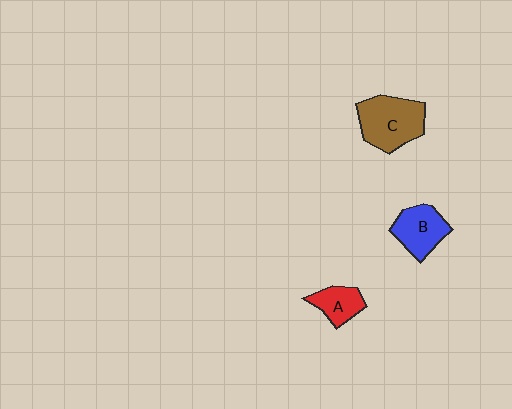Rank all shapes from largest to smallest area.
From largest to smallest: C (brown), B (blue), A (red).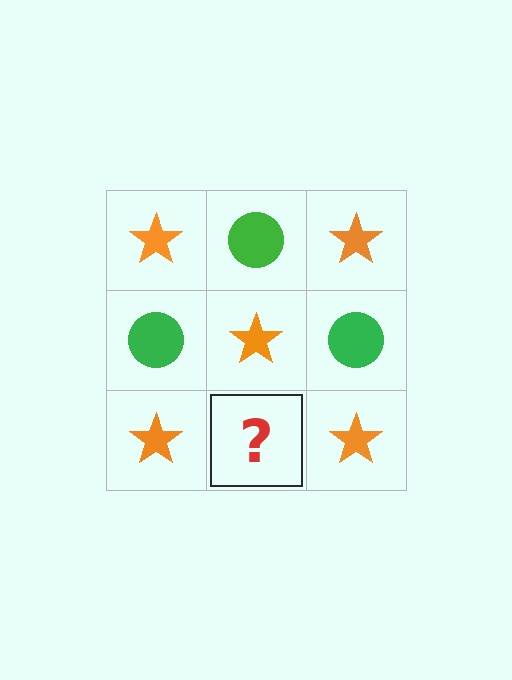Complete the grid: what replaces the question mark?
The question mark should be replaced with a green circle.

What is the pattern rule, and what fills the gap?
The rule is that it alternates orange star and green circle in a checkerboard pattern. The gap should be filled with a green circle.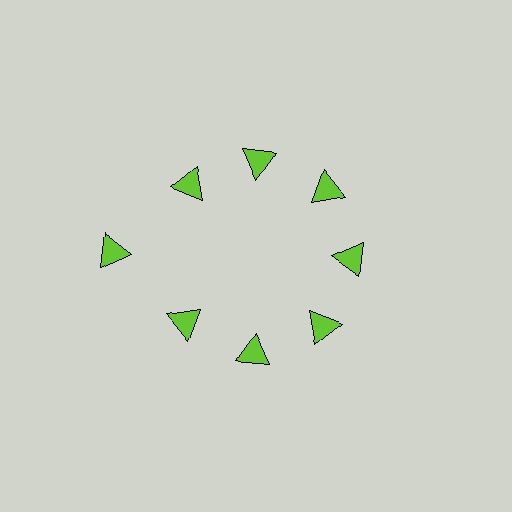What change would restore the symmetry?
The symmetry would be restored by moving it inward, back onto the ring so that all 8 triangles sit at equal angles and equal distance from the center.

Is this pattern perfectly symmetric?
No. The 8 lime triangles are arranged in a ring, but one element near the 9 o'clock position is pushed outward from the center, breaking the 8-fold rotational symmetry.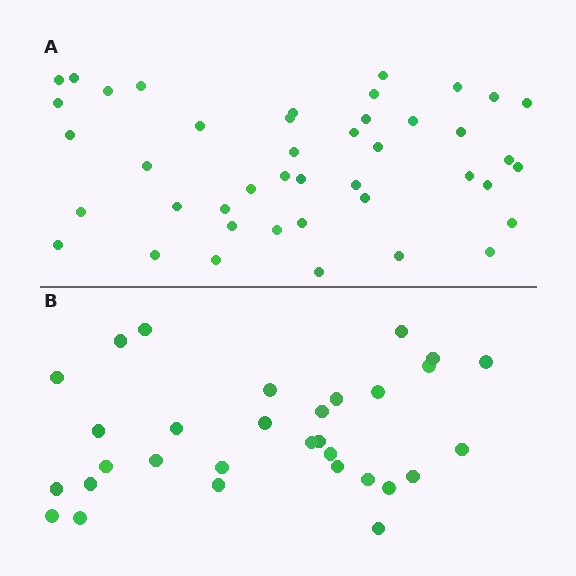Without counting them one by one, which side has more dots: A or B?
Region A (the top region) has more dots.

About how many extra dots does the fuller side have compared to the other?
Region A has roughly 12 or so more dots than region B.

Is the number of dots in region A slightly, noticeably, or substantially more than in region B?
Region A has noticeably more, but not dramatically so. The ratio is roughly 1.4 to 1.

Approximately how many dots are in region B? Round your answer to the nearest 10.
About 30 dots. (The exact count is 31, which rounds to 30.)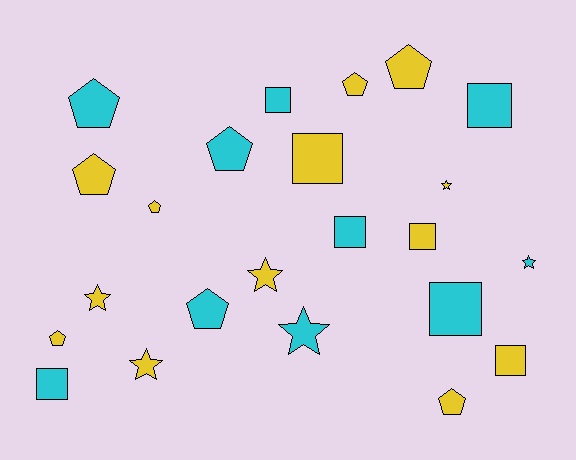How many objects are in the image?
There are 23 objects.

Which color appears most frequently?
Yellow, with 13 objects.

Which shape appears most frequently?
Pentagon, with 9 objects.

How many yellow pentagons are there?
There are 6 yellow pentagons.